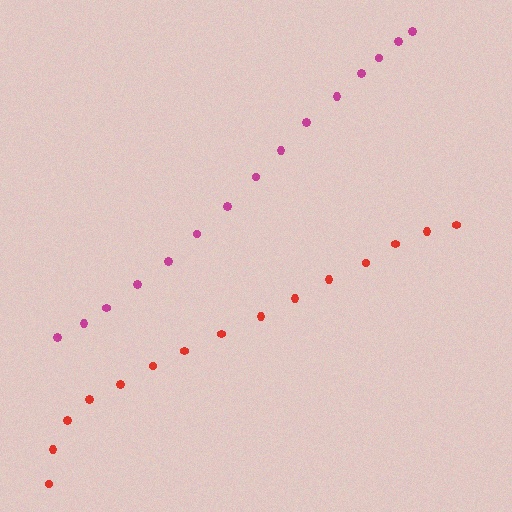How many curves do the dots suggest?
There are 2 distinct paths.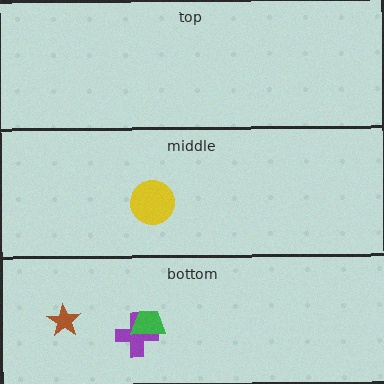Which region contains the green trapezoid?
The bottom region.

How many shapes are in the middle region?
1.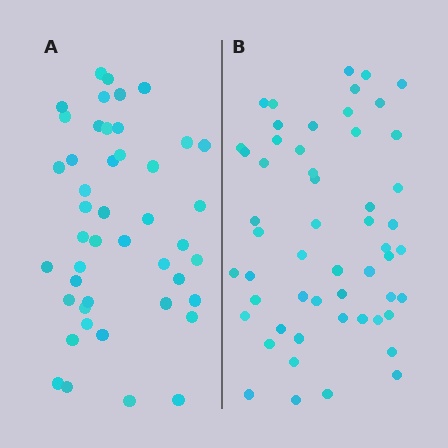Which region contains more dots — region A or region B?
Region B (the right region) has more dots.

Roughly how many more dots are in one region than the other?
Region B has roughly 8 or so more dots than region A.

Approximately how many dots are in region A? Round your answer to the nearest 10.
About 40 dots. (The exact count is 45, which rounds to 40.)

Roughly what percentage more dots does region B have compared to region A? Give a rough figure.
About 20% more.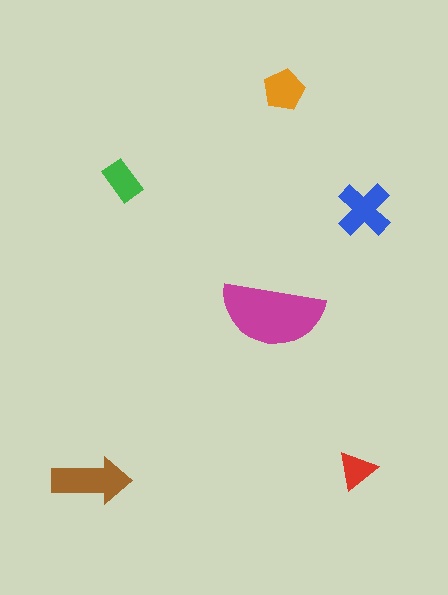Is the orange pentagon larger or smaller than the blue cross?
Smaller.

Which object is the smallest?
The red triangle.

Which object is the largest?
The magenta semicircle.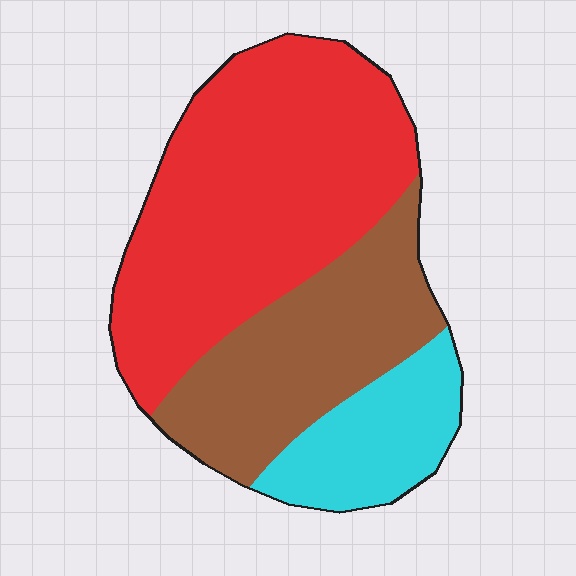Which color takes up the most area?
Red, at roughly 55%.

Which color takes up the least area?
Cyan, at roughly 15%.